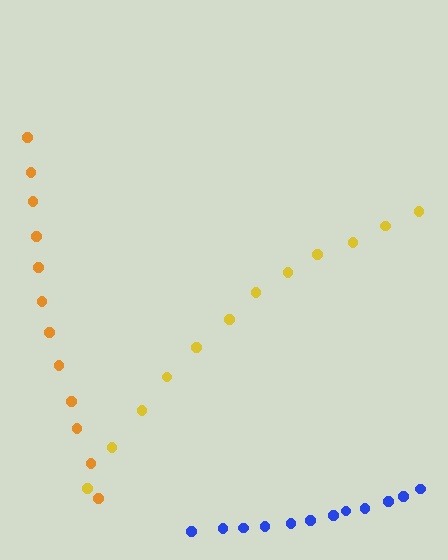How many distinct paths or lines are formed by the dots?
There are 3 distinct paths.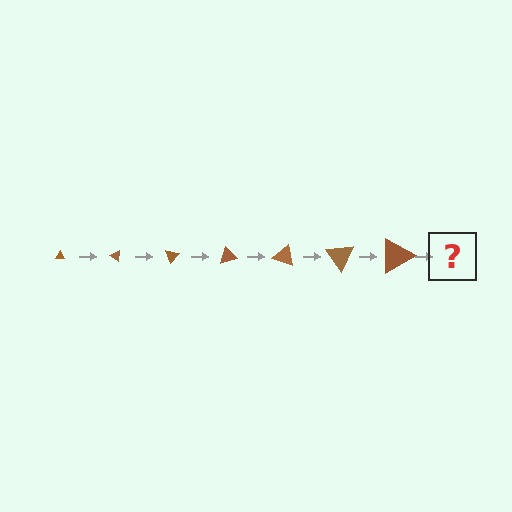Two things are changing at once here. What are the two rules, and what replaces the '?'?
The two rules are that the triangle grows larger each step and it rotates 35 degrees each step. The '?' should be a triangle, larger than the previous one and rotated 245 degrees from the start.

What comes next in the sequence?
The next element should be a triangle, larger than the previous one and rotated 245 degrees from the start.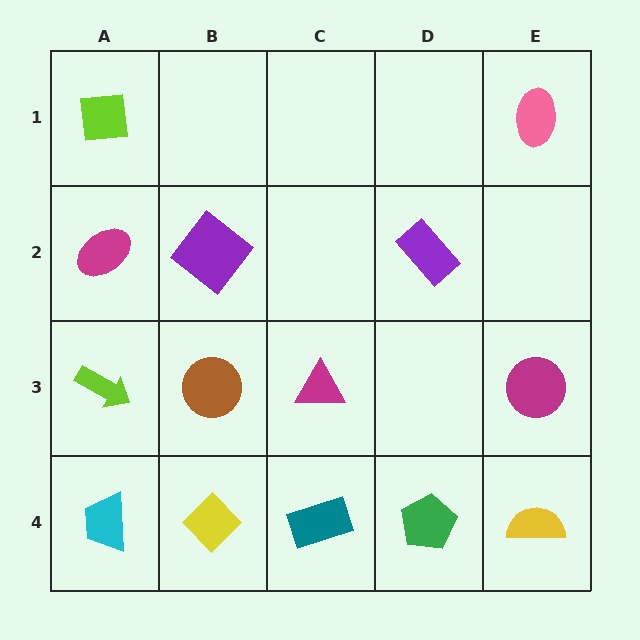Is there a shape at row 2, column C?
No, that cell is empty.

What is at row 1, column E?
A pink ellipse.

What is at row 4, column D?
A green pentagon.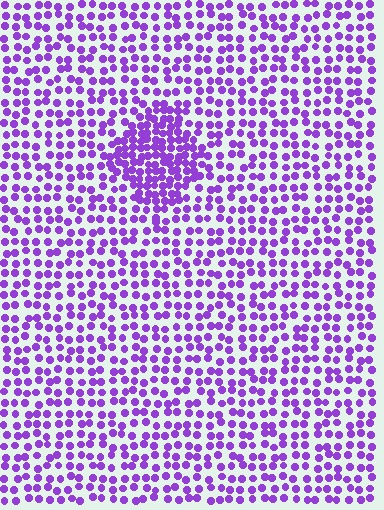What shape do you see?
I see a diamond.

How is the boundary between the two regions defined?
The boundary is defined by a change in element density (approximately 2.0x ratio). All elements are the same color, size, and shape.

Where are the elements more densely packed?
The elements are more densely packed inside the diamond boundary.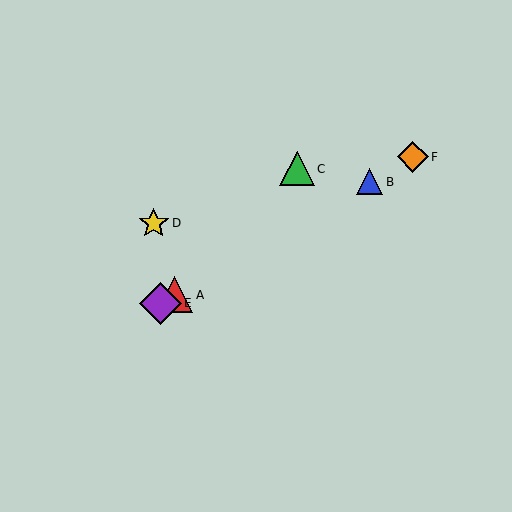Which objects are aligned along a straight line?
Objects A, B, E, F are aligned along a straight line.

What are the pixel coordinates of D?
Object D is at (154, 223).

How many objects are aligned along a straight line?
4 objects (A, B, E, F) are aligned along a straight line.